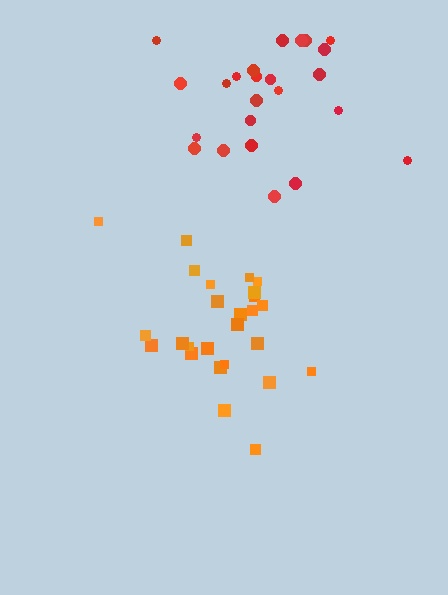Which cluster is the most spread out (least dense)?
Orange.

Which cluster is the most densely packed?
Red.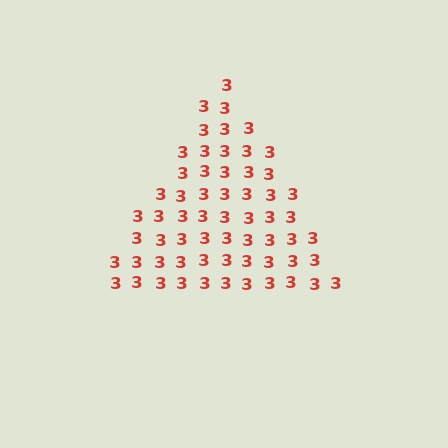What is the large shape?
The large shape is a triangle.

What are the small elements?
The small elements are digit 3's.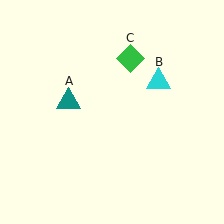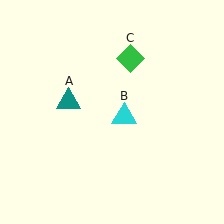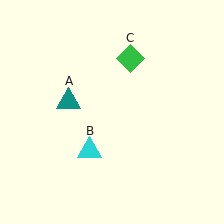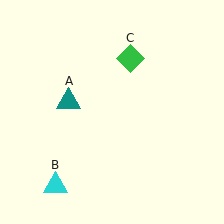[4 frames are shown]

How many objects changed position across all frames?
1 object changed position: cyan triangle (object B).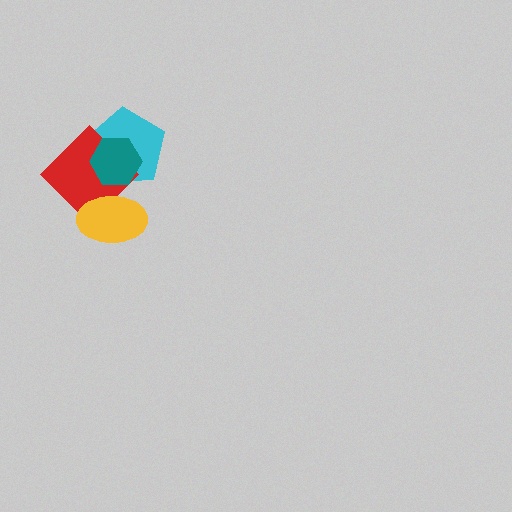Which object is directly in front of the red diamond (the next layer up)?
The teal hexagon is directly in front of the red diamond.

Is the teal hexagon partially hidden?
No, no other shape covers it.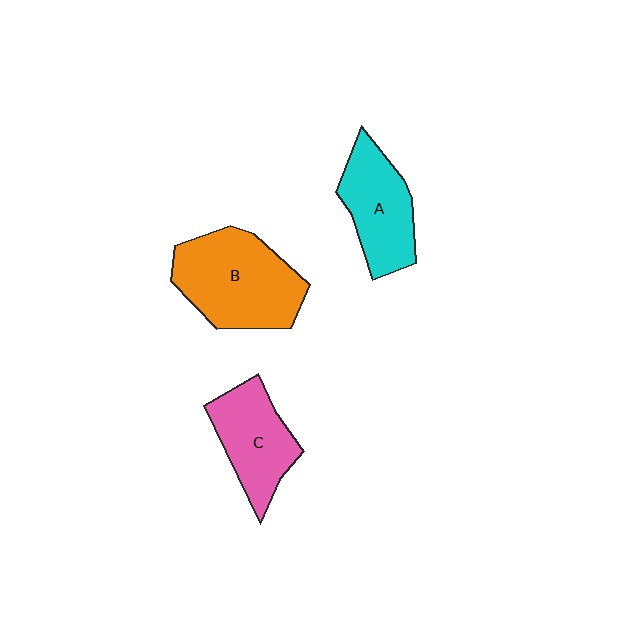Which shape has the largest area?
Shape B (orange).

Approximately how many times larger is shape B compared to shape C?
Approximately 1.5 times.